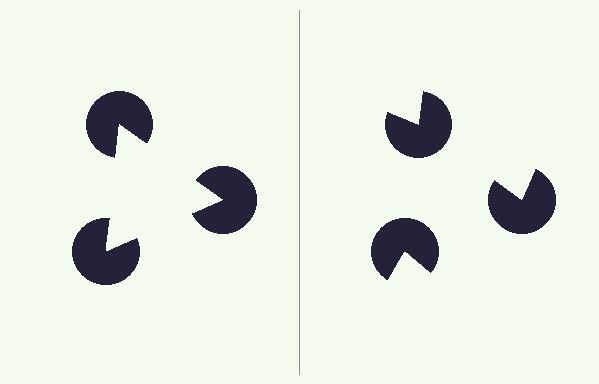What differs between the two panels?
The pac-man discs are positioned identically on both sides; only the wedge orientations differ. On the left they align to a triangle; on the right they are misaligned.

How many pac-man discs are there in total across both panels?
6 — 3 on each side.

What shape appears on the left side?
An illusory triangle.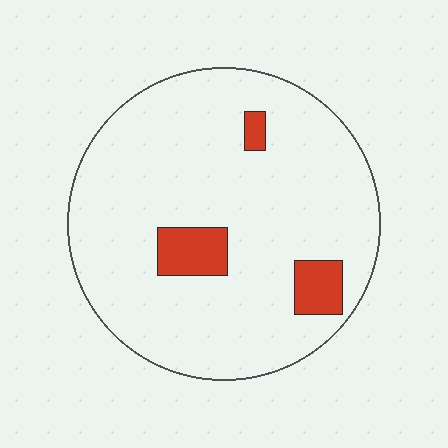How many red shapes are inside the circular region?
3.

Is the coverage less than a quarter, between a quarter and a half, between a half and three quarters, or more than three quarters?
Less than a quarter.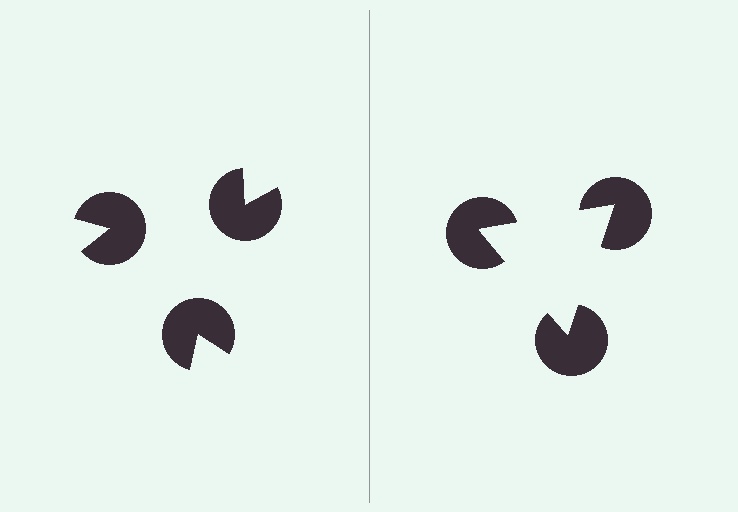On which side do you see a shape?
An illusory triangle appears on the right side. On the left side the wedge cuts are rotated, so no coherent shape forms.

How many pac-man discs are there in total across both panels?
6 — 3 on each side.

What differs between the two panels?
The pac-man discs are positioned identically on both sides; only the wedge orientations differ. On the right they align to a triangle; on the left they are misaligned.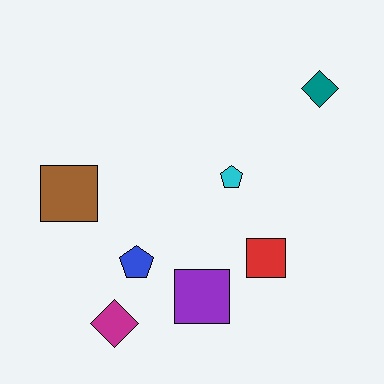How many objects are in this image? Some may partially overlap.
There are 7 objects.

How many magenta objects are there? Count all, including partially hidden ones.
There is 1 magenta object.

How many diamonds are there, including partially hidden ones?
There are 2 diamonds.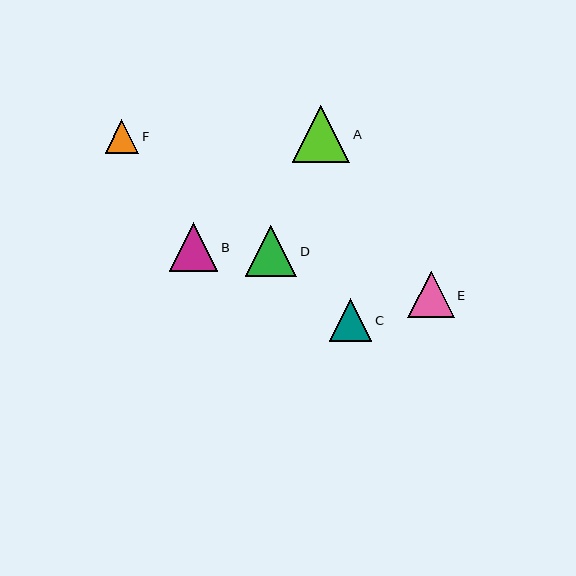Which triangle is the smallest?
Triangle F is the smallest with a size of approximately 33 pixels.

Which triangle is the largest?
Triangle A is the largest with a size of approximately 57 pixels.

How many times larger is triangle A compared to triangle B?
Triangle A is approximately 1.2 times the size of triangle B.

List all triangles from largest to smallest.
From largest to smallest: A, D, B, E, C, F.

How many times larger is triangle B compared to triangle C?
Triangle B is approximately 1.1 times the size of triangle C.